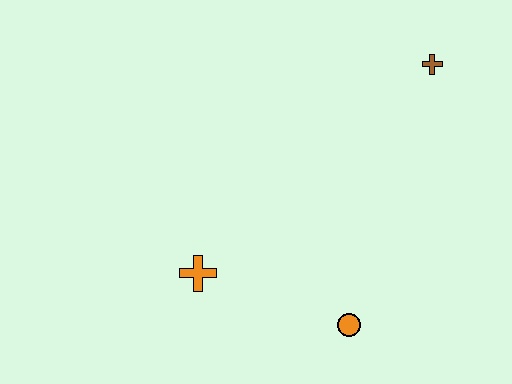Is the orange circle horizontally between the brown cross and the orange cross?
Yes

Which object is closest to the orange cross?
The orange circle is closest to the orange cross.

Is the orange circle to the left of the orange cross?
No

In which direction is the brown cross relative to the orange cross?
The brown cross is to the right of the orange cross.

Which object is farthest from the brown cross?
The orange cross is farthest from the brown cross.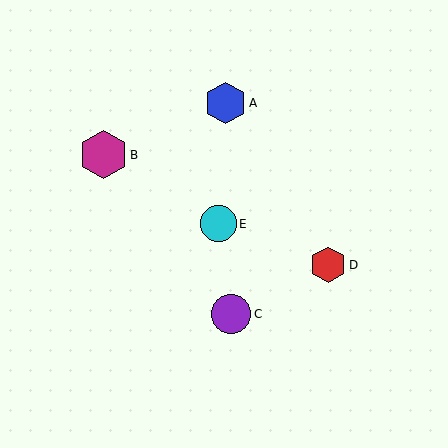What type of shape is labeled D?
Shape D is a red hexagon.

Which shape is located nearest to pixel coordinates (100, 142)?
The magenta hexagon (labeled B) at (103, 155) is nearest to that location.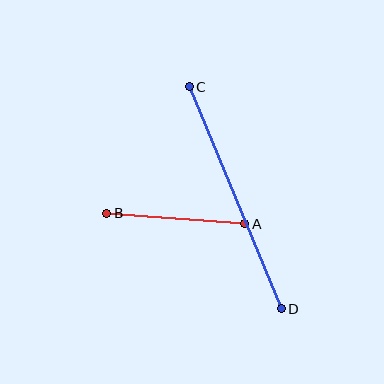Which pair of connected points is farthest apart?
Points C and D are farthest apart.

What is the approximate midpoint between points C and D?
The midpoint is at approximately (235, 198) pixels.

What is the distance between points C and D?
The distance is approximately 240 pixels.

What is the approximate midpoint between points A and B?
The midpoint is at approximately (176, 218) pixels.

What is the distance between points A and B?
The distance is approximately 139 pixels.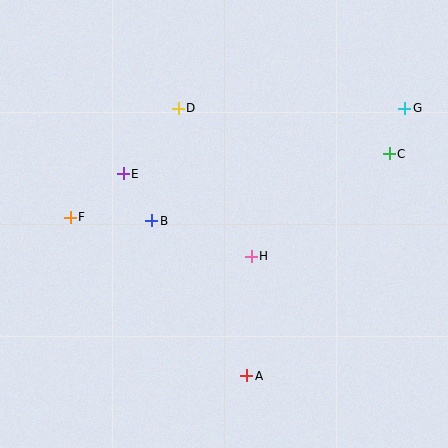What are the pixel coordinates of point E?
Point E is at (123, 174).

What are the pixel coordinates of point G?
Point G is at (405, 108).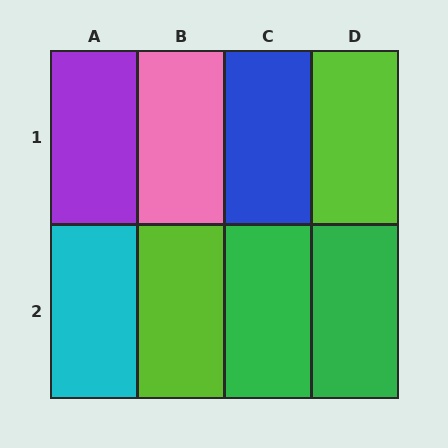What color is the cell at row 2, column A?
Cyan.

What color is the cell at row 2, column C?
Green.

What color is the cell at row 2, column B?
Lime.